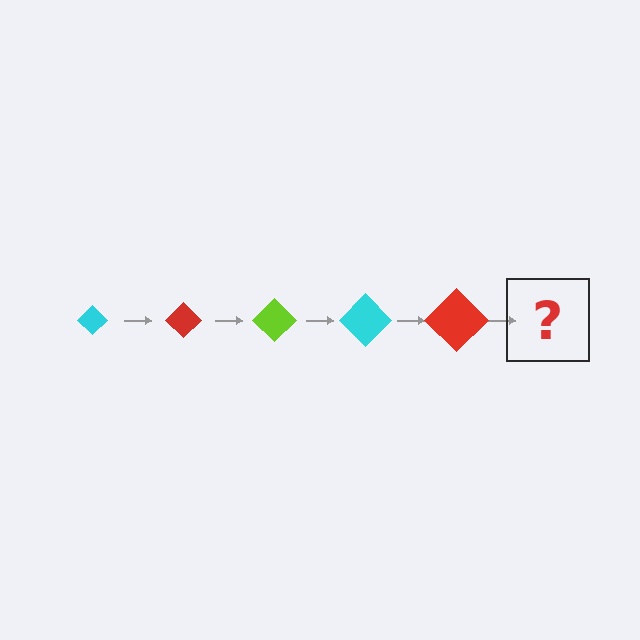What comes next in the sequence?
The next element should be a lime diamond, larger than the previous one.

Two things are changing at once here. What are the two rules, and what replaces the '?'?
The two rules are that the diamond grows larger each step and the color cycles through cyan, red, and lime. The '?' should be a lime diamond, larger than the previous one.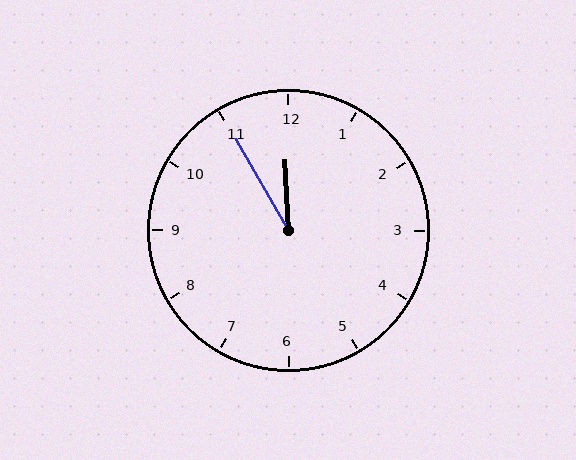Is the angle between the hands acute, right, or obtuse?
It is acute.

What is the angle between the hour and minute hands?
Approximately 28 degrees.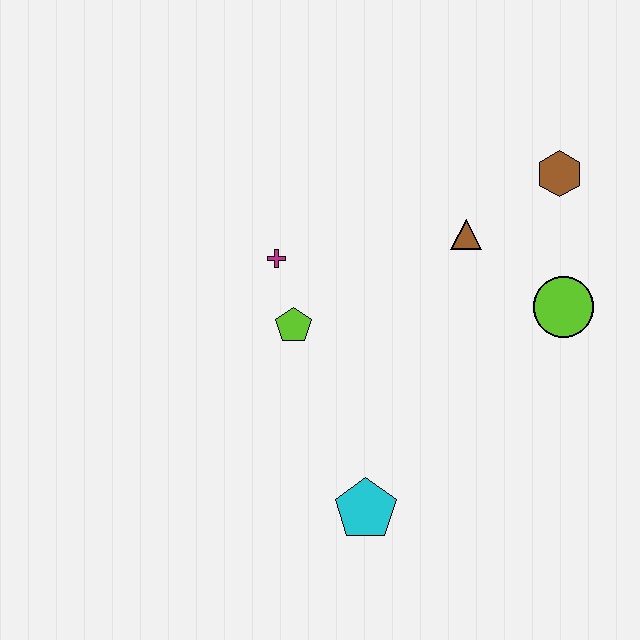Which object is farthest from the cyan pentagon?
The brown hexagon is farthest from the cyan pentagon.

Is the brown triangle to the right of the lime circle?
No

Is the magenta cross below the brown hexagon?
Yes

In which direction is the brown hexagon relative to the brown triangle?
The brown hexagon is to the right of the brown triangle.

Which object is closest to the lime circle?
The brown triangle is closest to the lime circle.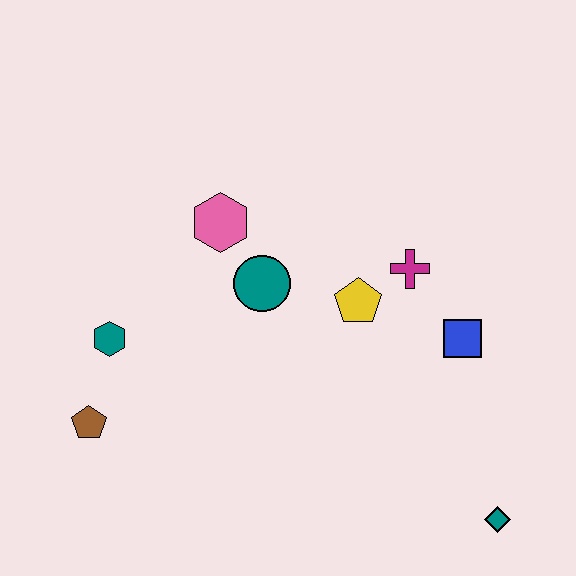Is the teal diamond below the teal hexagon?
Yes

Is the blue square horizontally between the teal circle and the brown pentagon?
No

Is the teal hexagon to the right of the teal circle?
No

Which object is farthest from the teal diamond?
The teal hexagon is farthest from the teal diamond.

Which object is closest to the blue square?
The magenta cross is closest to the blue square.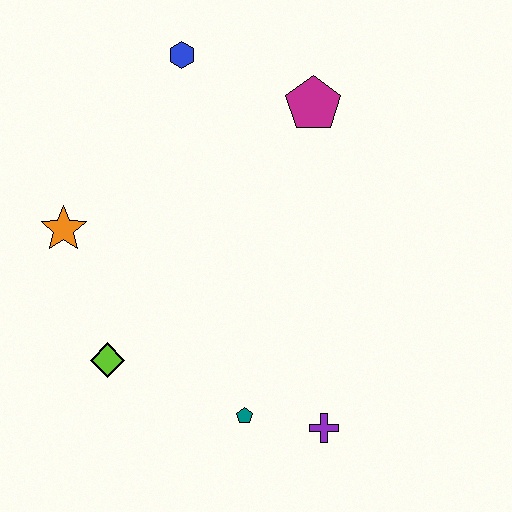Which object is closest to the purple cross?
The teal pentagon is closest to the purple cross.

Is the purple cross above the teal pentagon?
No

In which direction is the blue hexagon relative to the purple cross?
The blue hexagon is above the purple cross.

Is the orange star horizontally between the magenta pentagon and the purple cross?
No